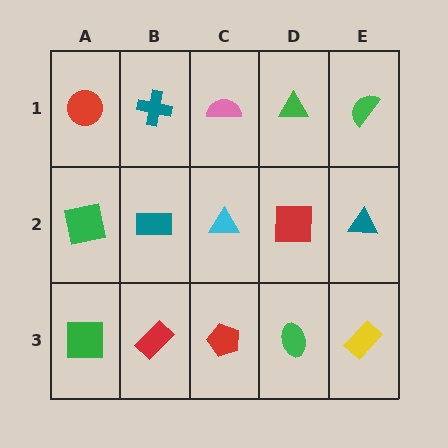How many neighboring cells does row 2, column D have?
4.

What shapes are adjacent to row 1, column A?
A green square (row 2, column A), a teal cross (row 1, column B).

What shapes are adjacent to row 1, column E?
A teal triangle (row 2, column E), a green triangle (row 1, column D).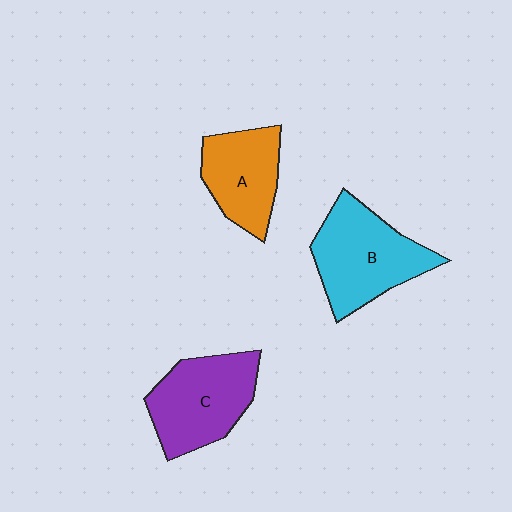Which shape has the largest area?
Shape B (cyan).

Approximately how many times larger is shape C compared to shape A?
Approximately 1.3 times.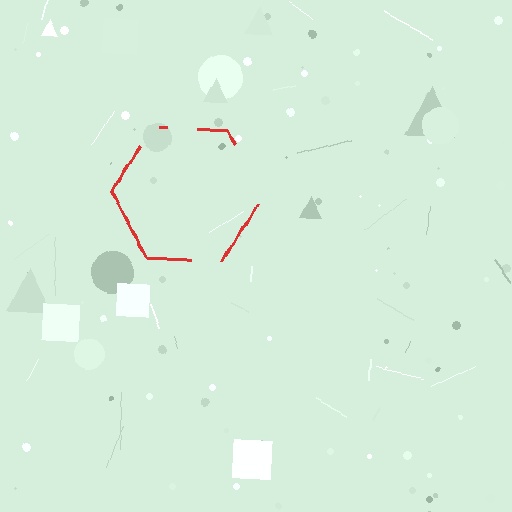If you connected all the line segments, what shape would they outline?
They would outline a hexagon.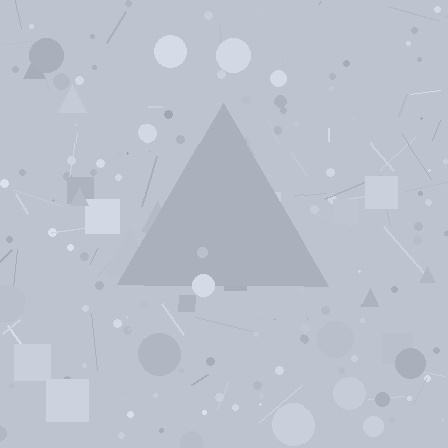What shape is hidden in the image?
A triangle is hidden in the image.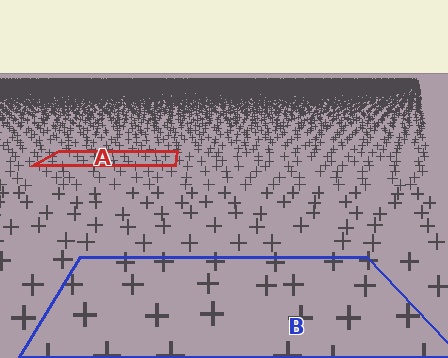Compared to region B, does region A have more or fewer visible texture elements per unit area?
Region A has more texture elements per unit area — they are packed more densely because it is farther away.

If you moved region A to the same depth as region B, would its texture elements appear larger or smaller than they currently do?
They would appear larger. At a closer depth, the same texture elements are projected at a bigger on-screen size.